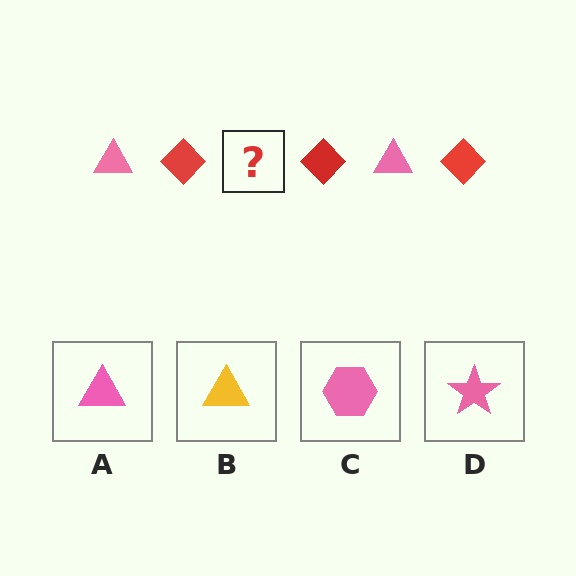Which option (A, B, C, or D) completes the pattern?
A.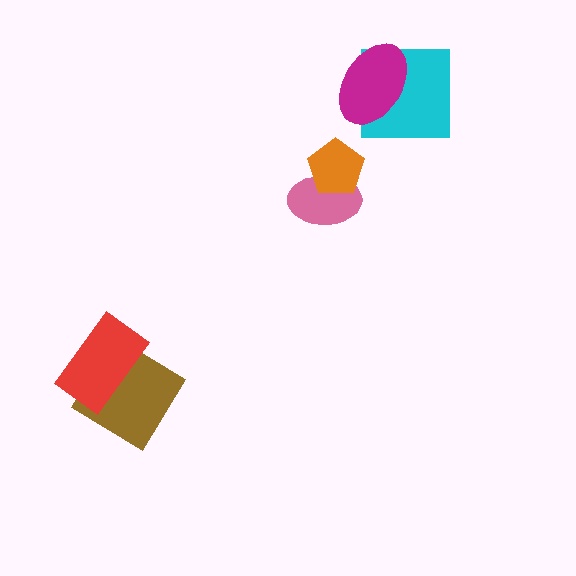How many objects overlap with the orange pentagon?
1 object overlaps with the orange pentagon.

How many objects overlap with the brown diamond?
1 object overlaps with the brown diamond.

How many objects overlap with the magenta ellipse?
1 object overlaps with the magenta ellipse.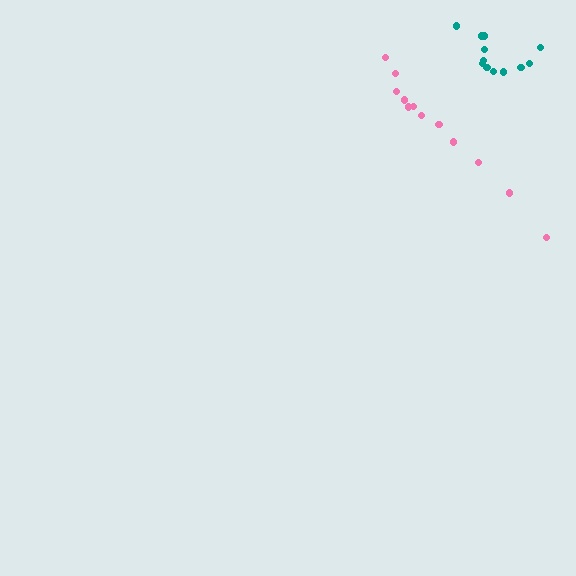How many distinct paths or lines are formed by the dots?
There are 2 distinct paths.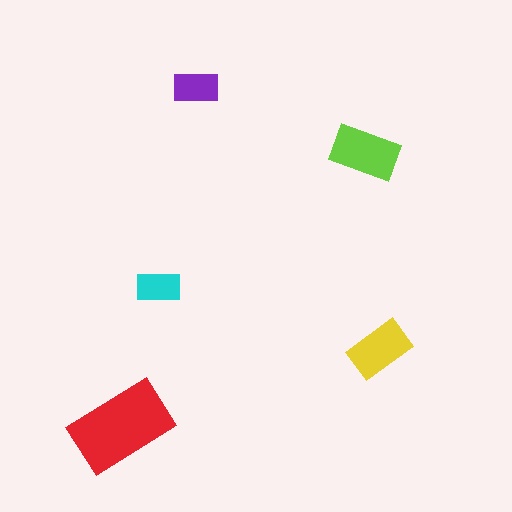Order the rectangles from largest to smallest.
the red one, the lime one, the yellow one, the purple one, the cyan one.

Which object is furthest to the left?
The red rectangle is leftmost.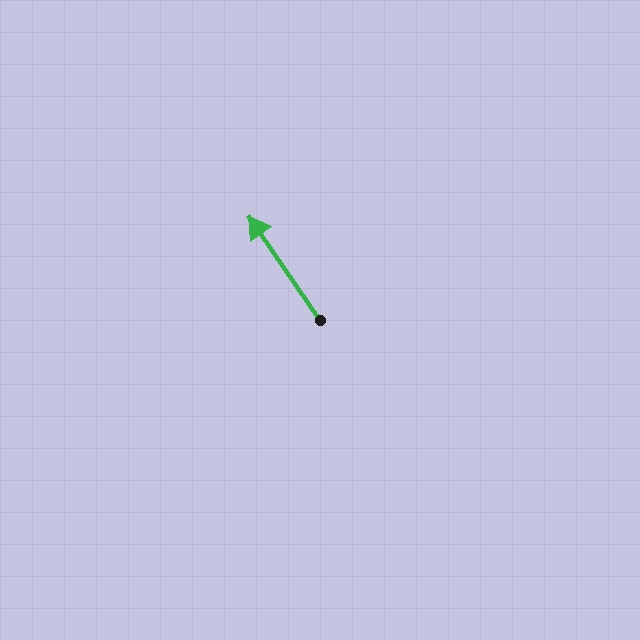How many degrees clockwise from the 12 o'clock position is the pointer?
Approximately 326 degrees.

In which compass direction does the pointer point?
Northwest.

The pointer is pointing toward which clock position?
Roughly 11 o'clock.